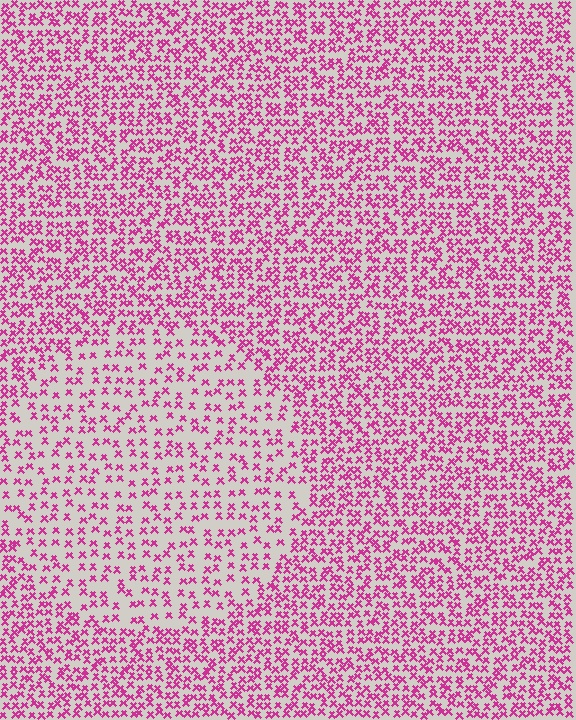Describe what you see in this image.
The image contains small magenta elements arranged at two different densities. A circle-shaped region is visible where the elements are less densely packed than the surrounding area.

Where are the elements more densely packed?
The elements are more densely packed outside the circle boundary.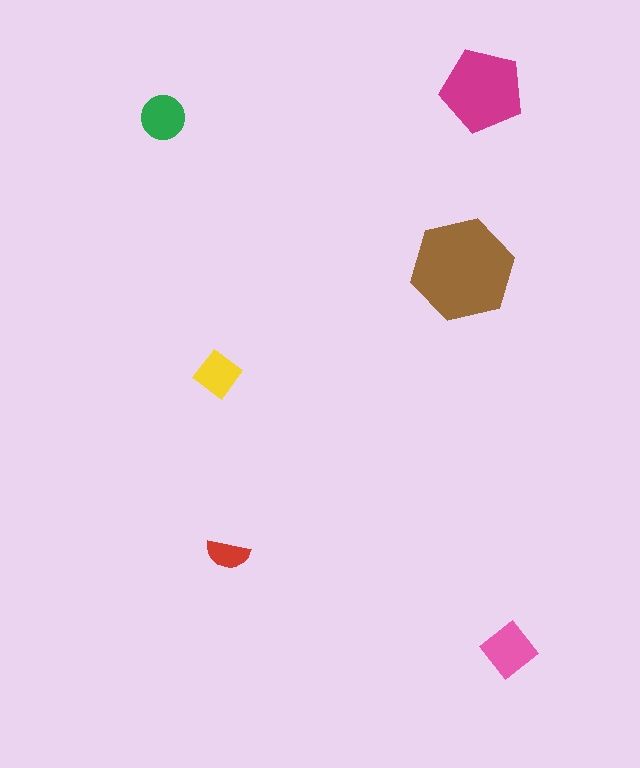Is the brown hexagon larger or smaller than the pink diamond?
Larger.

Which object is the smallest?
The red semicircle.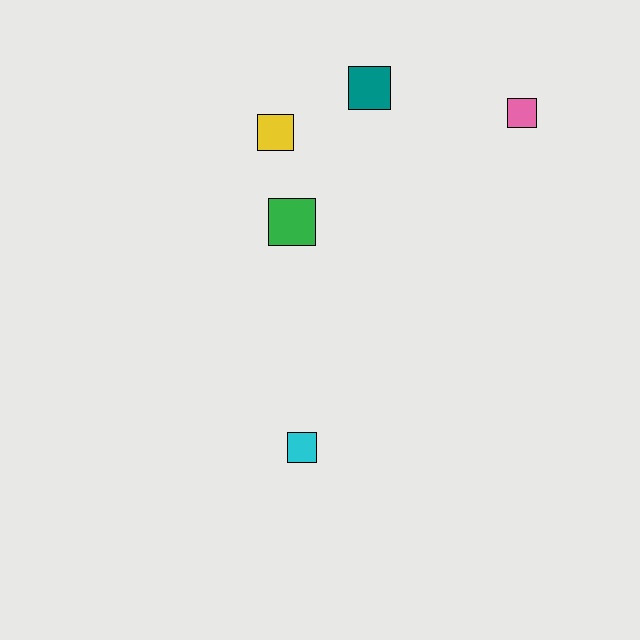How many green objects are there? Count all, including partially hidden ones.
There is 1 green object.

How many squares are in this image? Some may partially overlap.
There are 5 squares.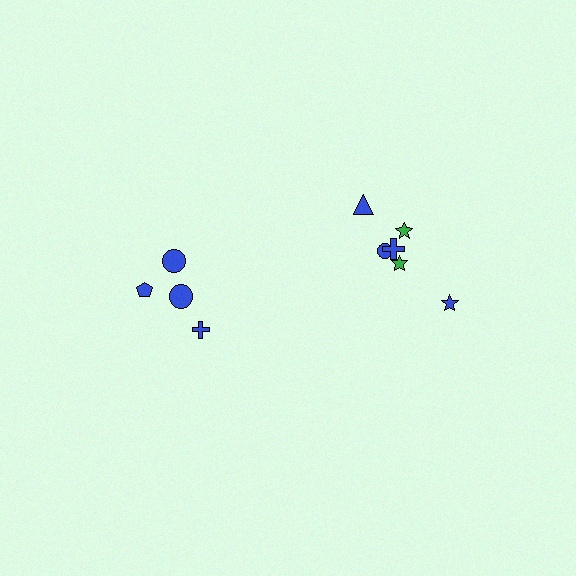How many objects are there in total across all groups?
There are 10 objects.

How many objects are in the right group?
There are 6 objects.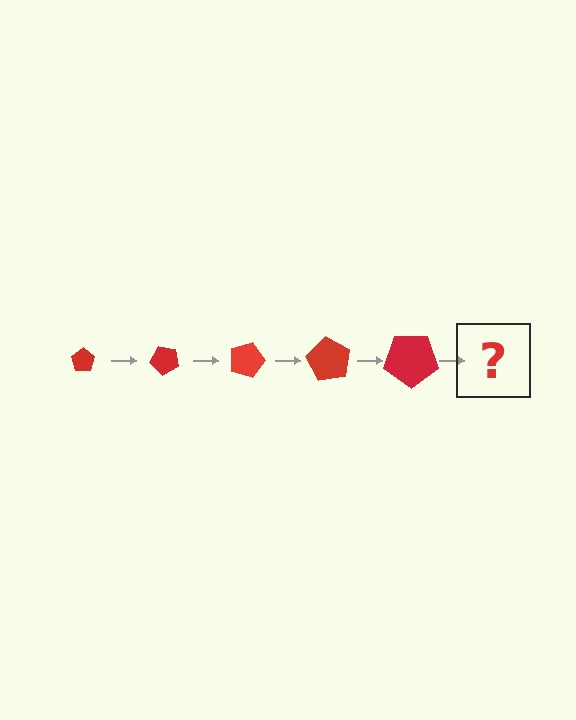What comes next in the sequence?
The next element should be a pentagon, larger than the previous one and rotated 225 degrees from the start.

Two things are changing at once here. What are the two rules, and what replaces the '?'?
The two rules are that the pentagon grows larger each step and it rotates 45 degrees each step. The '?' should be a pentagon, larger than the previous one and rotated 225 degrees from the start.